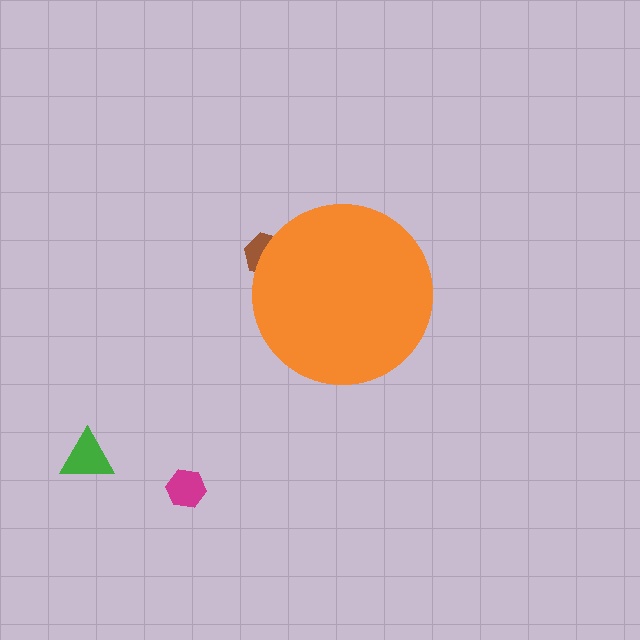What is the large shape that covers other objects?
An orange circle.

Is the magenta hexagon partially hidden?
No, the magenta hexagon is fully visible.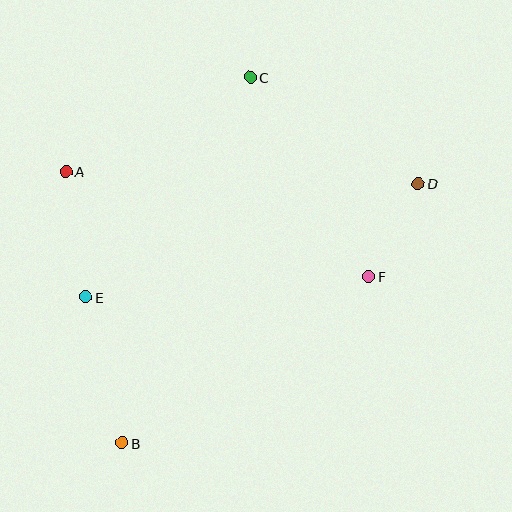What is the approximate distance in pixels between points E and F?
The distance between E and F is approximately 284 pixels.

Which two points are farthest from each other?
Points B and D are farthest from each other.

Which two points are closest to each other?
Points D and F are closest to each other.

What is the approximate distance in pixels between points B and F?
The distance between B and F is approximately 298 pixels.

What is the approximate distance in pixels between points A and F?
The distance between A and F is approximately 321 pixels.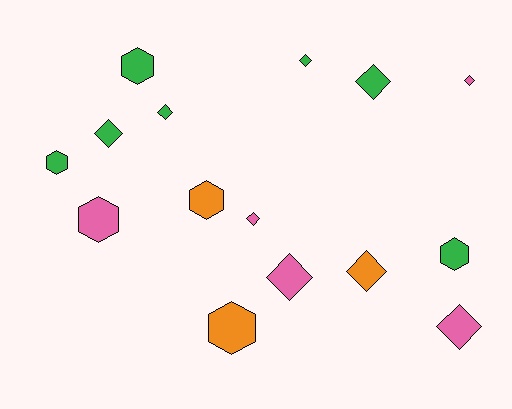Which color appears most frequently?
Green, with 7 objects.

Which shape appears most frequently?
Diamond, with 9 objects.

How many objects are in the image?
There are 15 objects.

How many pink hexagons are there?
There is 1 pink hexagon.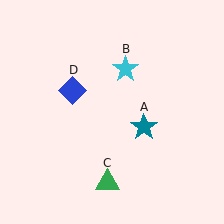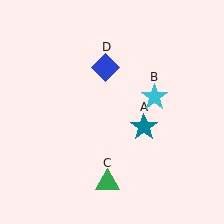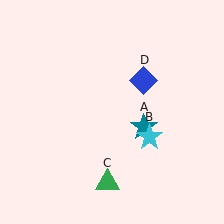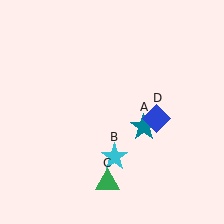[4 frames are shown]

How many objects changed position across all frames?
2 objects changed position: cyan star (object B), blue diamond (object D).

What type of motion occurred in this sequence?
The cyan star (object B), blue diamond (object D) rotated clockwise around the center of the scene.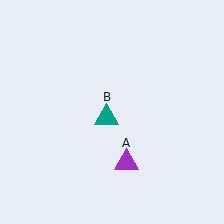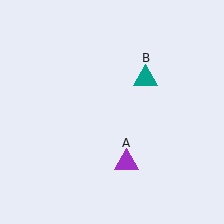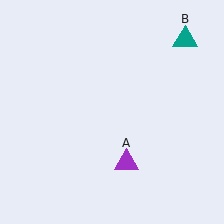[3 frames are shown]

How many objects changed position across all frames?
1 object changed position: teal triangle (object B).